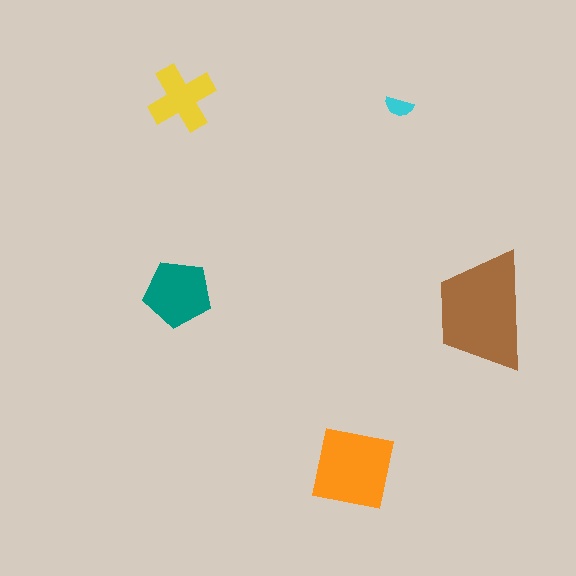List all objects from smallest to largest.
The cyan semicircle, the yellow cross, the teal pentagon, the orange square, the brown trapezoid.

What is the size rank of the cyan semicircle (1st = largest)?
5th.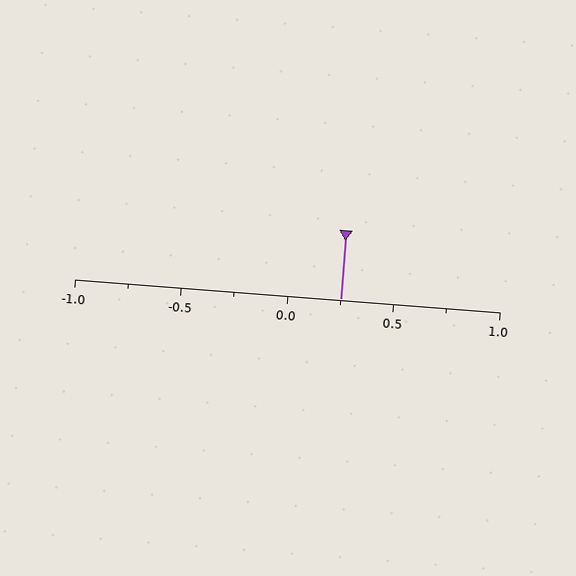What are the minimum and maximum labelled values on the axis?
The axis runs from -1.0 to 1.0.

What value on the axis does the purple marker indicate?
The marker indicates approximately 0.25.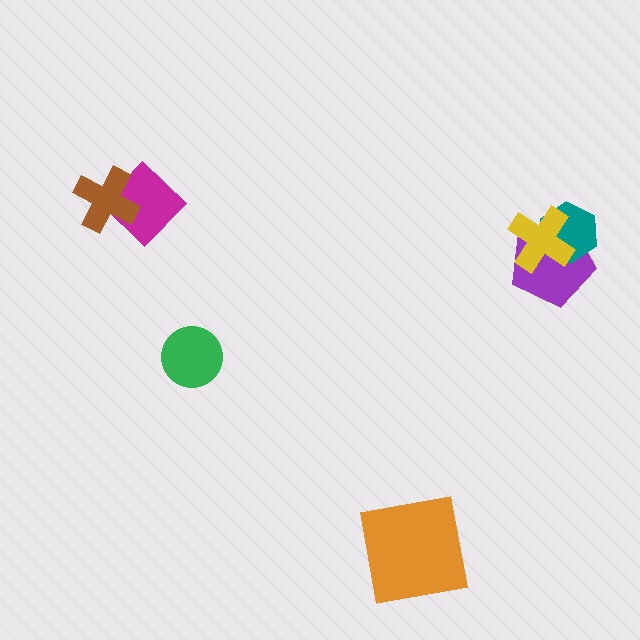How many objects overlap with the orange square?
0 objects overlap with the orange square.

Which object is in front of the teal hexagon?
The yellow cross is in front of the teal hexagon.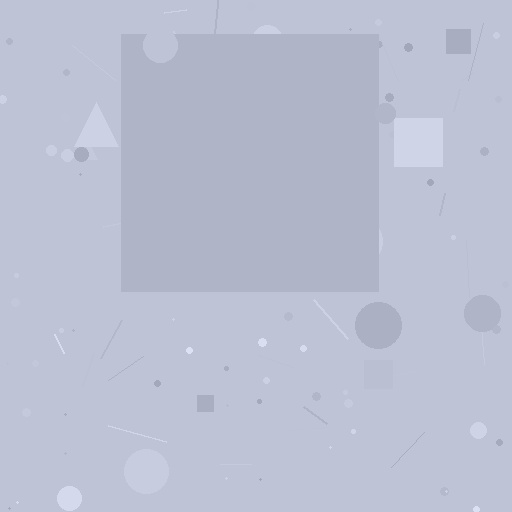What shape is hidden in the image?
A square is hidden in the image.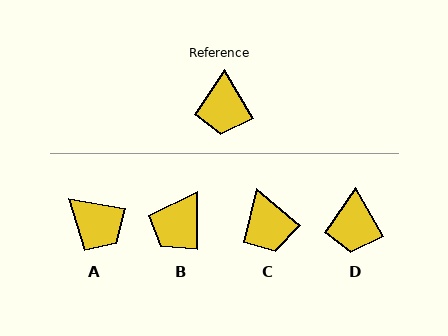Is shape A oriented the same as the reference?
No, it is off by about 50 degrees.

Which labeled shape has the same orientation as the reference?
D.